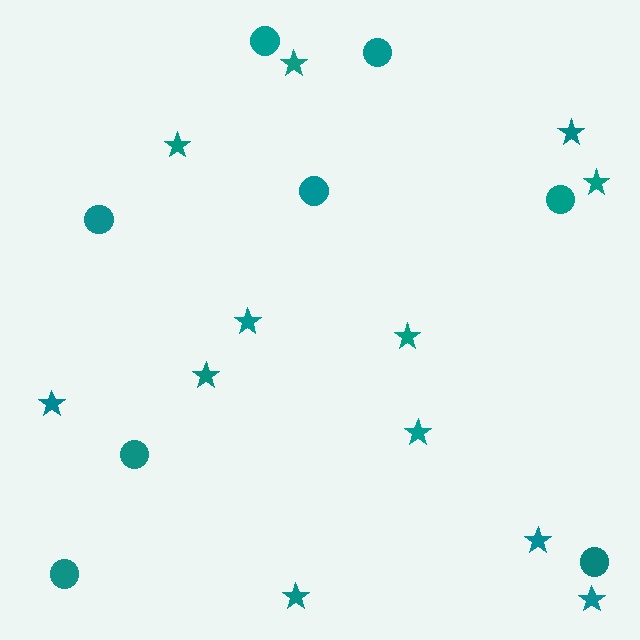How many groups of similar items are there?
There are 2 groups: one group of circles (8) and one group of stars (12).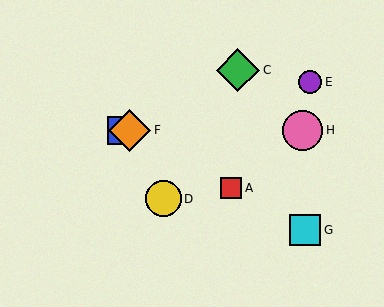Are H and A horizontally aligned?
No, H is at y≈130 and A is at y≈188.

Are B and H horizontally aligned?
Yes, both are at y≈130.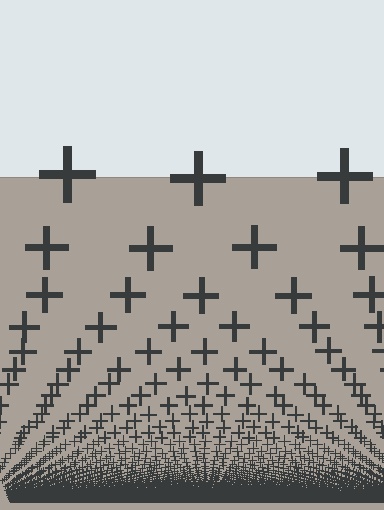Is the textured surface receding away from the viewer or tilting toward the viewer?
The surface appears to tilt toward the viewer. Texture elements get larger and sparser toward the top.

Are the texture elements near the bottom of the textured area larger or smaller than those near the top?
Smaller. The gradient is inverted — elements near the bottom are smaller and denser.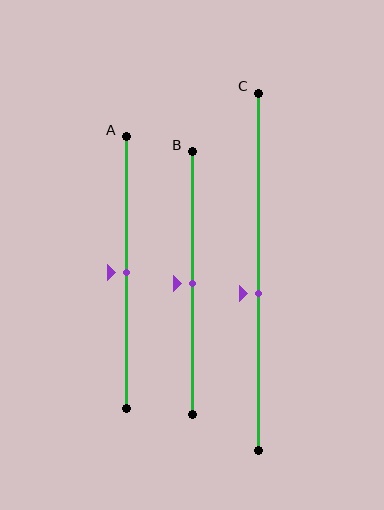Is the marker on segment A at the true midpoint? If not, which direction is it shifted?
Yes, the marker on segment A is at the true midpoint.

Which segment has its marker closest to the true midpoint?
Segment A has its marker closest to the true midpoint.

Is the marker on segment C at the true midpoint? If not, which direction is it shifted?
No, the marker on segment C is shifted downward by about 6% of the segment length.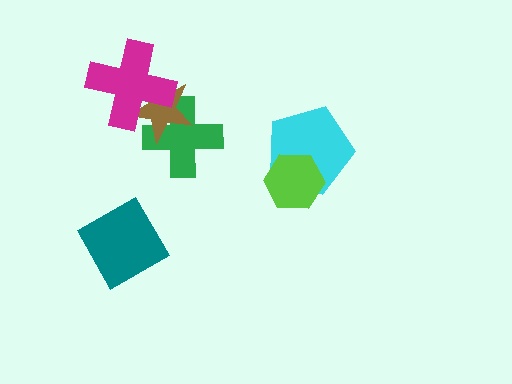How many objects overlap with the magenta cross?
2 objects overlap with the magenta cross.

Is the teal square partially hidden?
No, no other shape covers it.